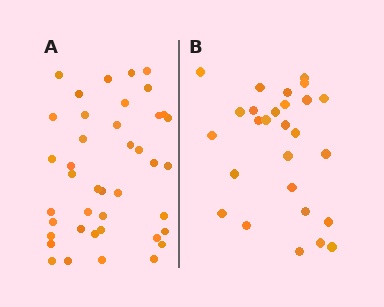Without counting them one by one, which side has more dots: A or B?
Region A (the left region) has more dots.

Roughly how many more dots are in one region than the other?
Region A has approximately 15 more dots than region B.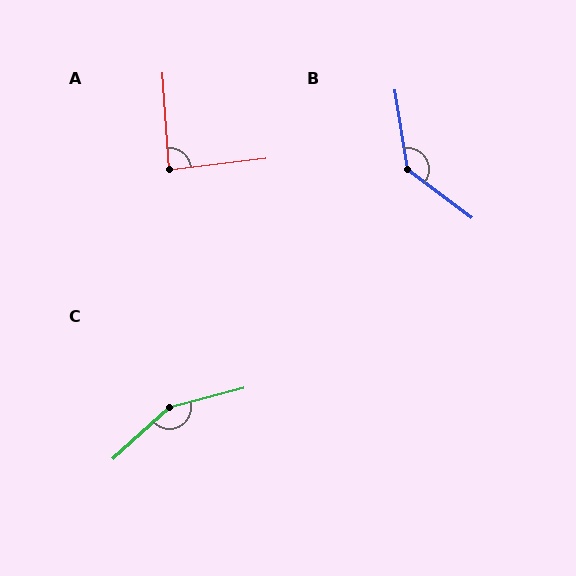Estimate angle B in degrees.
Approximately 136 degrees.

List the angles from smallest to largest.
A (87°), B (136°), C (152°).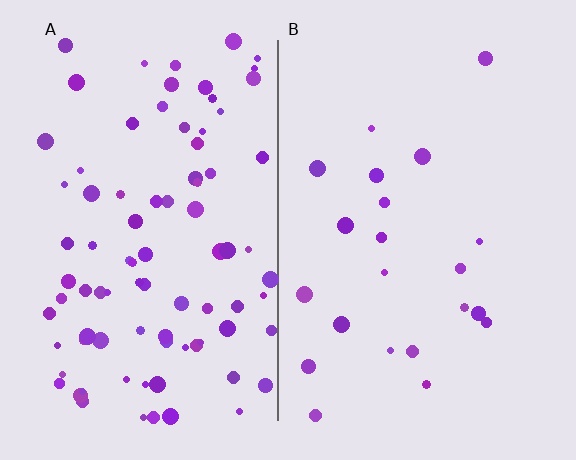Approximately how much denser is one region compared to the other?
Approximately 4.0× — region A over region B.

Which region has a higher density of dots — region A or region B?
A (the left).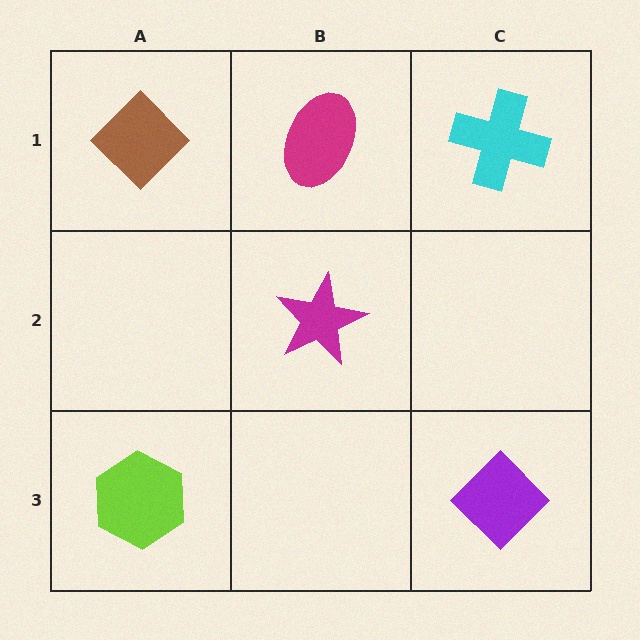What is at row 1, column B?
A magenta ellipse.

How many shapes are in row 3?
2 shapes.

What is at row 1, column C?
A cyan cross.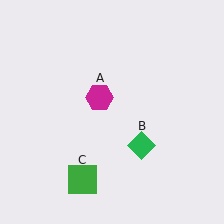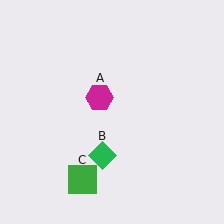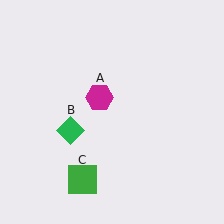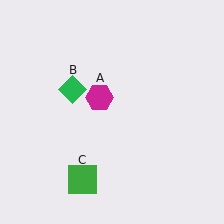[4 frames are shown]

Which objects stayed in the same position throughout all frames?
Magenta hexagon (object A) and green square (object C) remained stationary.